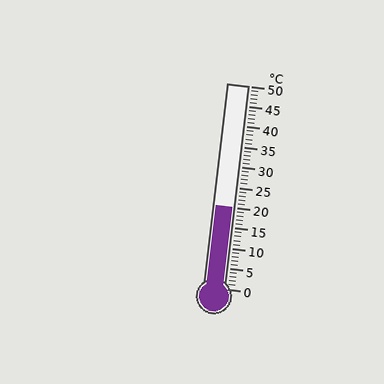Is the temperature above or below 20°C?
The temperature is at 20°C.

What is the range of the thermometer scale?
The thermometer scale ranges from 0°C to 50°C.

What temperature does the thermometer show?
The thermometer shows approximately 20°C.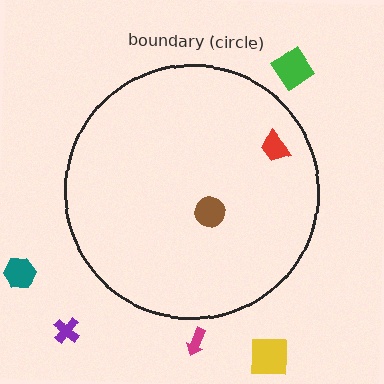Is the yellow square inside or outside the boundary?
Outside.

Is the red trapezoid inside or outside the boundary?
Inside.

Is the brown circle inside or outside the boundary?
Inside.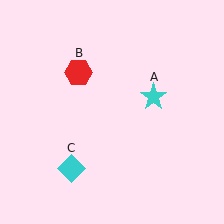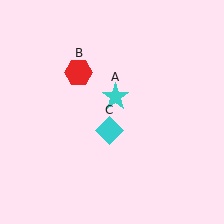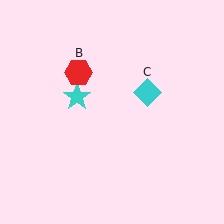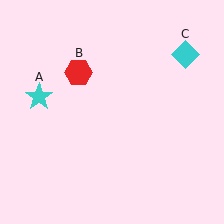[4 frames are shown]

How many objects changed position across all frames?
2 objects changed position: cyan star (object A), cyan diamond (object C).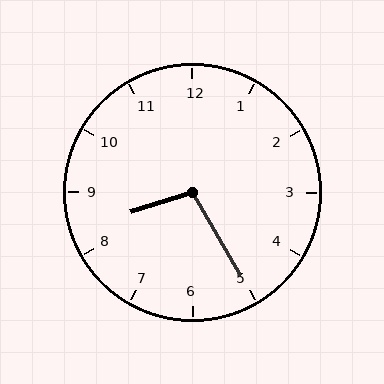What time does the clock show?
8:25.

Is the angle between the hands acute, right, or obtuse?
It is obtuse.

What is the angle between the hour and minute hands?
Approximately 102 degrees.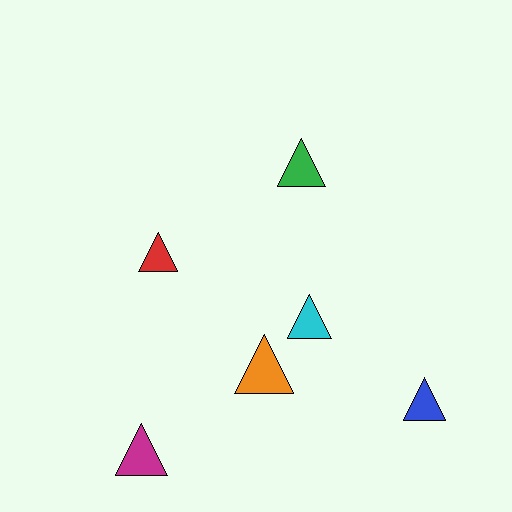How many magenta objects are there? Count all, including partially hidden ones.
There is 1 magenta object.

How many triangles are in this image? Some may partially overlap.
There are 6 triangles.